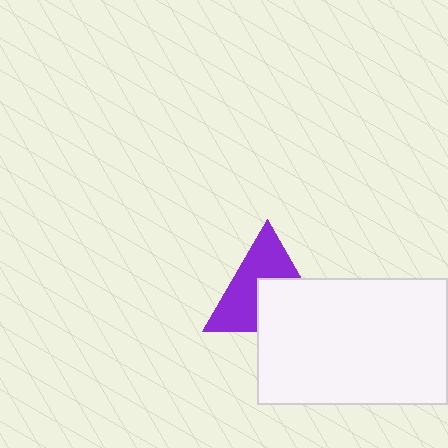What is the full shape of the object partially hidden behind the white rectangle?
The partially hidden object is a purple triangle.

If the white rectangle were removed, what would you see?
You would see the complete purple triangle.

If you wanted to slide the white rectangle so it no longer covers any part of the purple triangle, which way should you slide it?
Slide it down — that is the most direct way to separate the two shapes.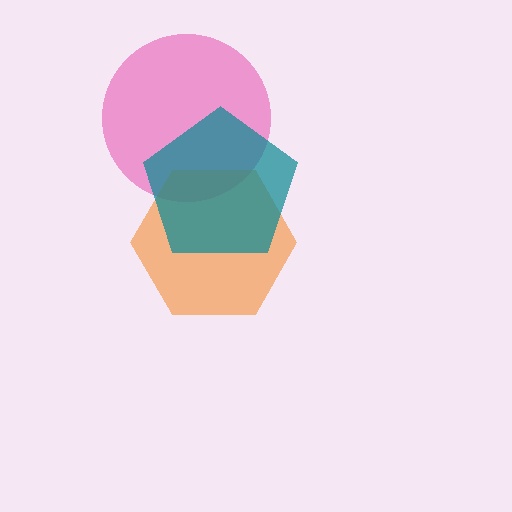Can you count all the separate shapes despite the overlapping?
Yes, there are 3 separate shapes.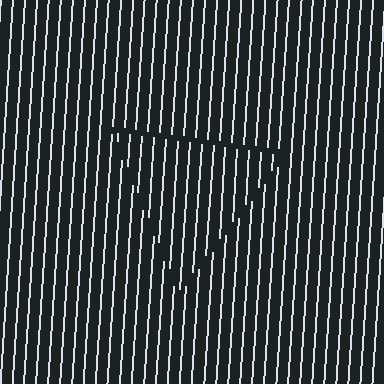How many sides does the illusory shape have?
3 sides — the line-ends trace a triangle.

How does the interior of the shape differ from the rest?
The interior of the shape contains the same grating, shifted by half a period — the contour is defined by the phase discontinuity where line-ends from the inner and outer gratings abut.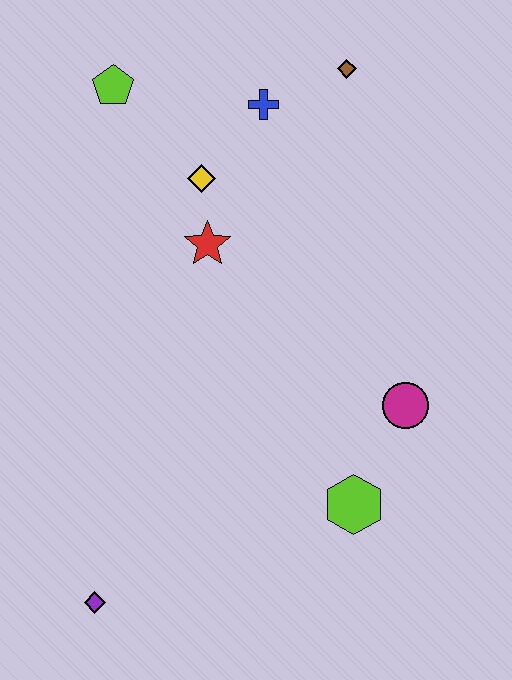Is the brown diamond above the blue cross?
Yes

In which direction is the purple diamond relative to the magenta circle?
The purple diamond is to the left of the magenta circle.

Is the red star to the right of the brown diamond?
No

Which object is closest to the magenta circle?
The lime hexagon is closest to the magenta circle.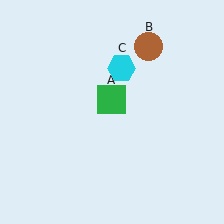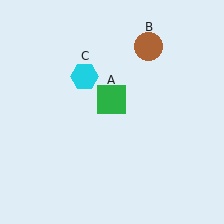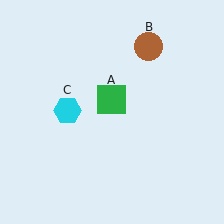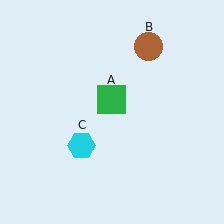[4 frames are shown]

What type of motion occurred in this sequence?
The cyan hexagon (object C) rotated counterclockwise around the center of the scene.